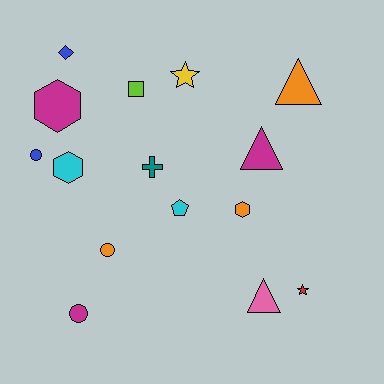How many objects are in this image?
There are 15 objects.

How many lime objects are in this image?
There is 1 lime object.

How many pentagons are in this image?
There is 1 pentagon.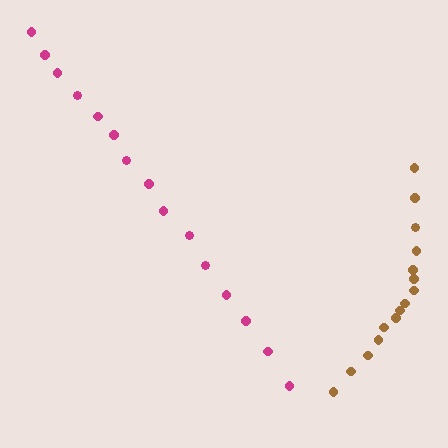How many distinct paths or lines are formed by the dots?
There are 2 distinct paths.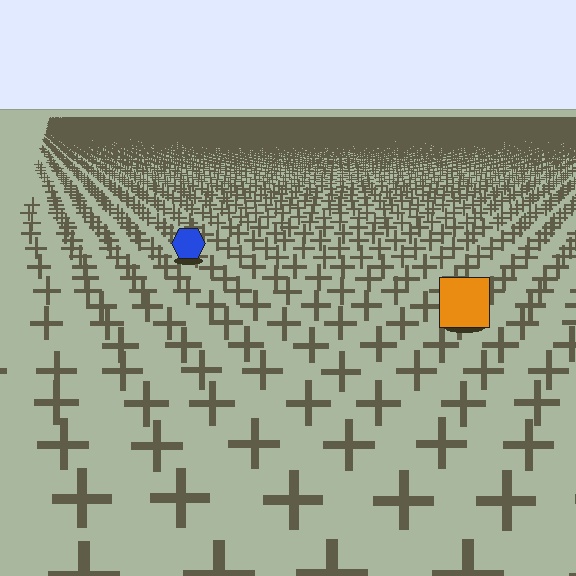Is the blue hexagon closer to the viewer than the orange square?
No. The orange square is closer — you can tell from the texture gradient: the ground texture is coarser near it.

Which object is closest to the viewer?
The orange square is closest. The texture marks near it are larger and more spread out.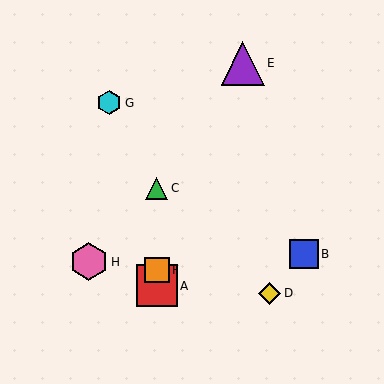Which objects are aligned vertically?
Objects A, C, F are aligned vertically.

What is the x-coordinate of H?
Object H is at x≈89.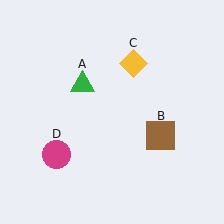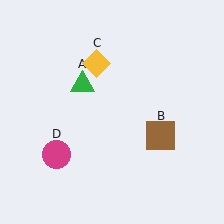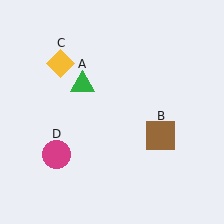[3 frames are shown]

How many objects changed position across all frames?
1 object changed position: yellow diamond (object C).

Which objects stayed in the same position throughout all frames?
Green triangle (object A) and brown square (object B) and magenta circle (object D) remained stationary.